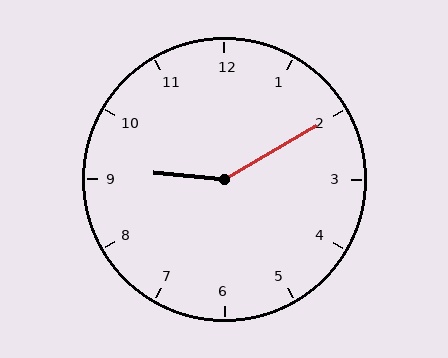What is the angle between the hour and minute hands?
Approximately 145 degrees.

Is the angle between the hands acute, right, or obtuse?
It is obtuse.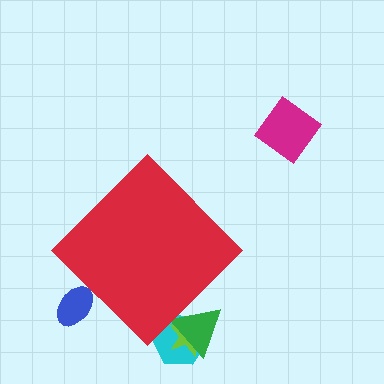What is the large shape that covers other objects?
A red diamond.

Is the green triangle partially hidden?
Yes, the green triangle is partially hidden behind the red diamond.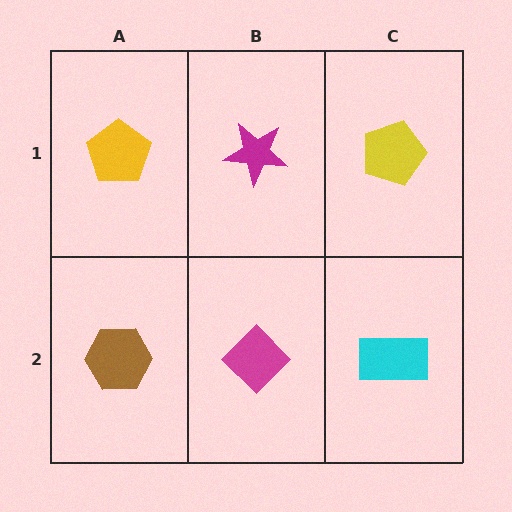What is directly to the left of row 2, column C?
A magenta diamond.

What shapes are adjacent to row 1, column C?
A cyan rectangle (row 2, column C), a magenta star (row 1, column B).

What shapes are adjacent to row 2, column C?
A yellow pentagon (row 1, column C), a magenta diamond (row 2, column B).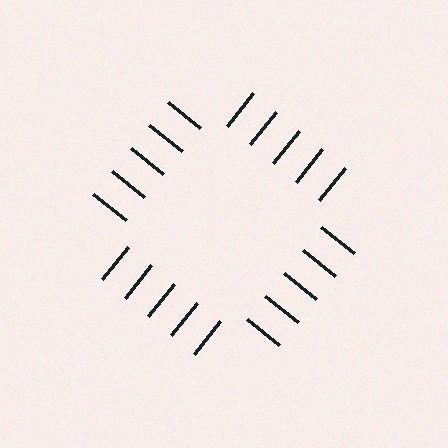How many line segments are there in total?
20 — 5 along each of the 4 edges.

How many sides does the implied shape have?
4 sides — the line-ends trace a square.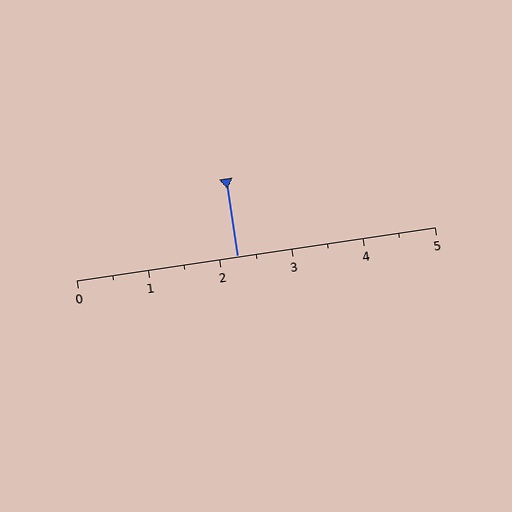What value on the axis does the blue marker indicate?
The marker indicates approximately 2.2.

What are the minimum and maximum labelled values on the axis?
The axis runs from 0 to 5.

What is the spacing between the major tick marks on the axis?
The major ticks are spaced 1 apart.